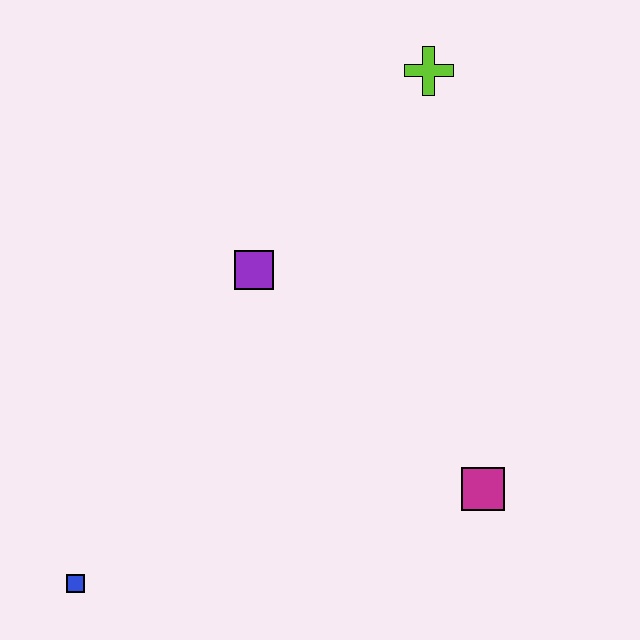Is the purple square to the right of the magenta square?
No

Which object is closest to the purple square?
The lime cross is closest to the purple square.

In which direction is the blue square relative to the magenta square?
The blue square is to the left of the magenta square.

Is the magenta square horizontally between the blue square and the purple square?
No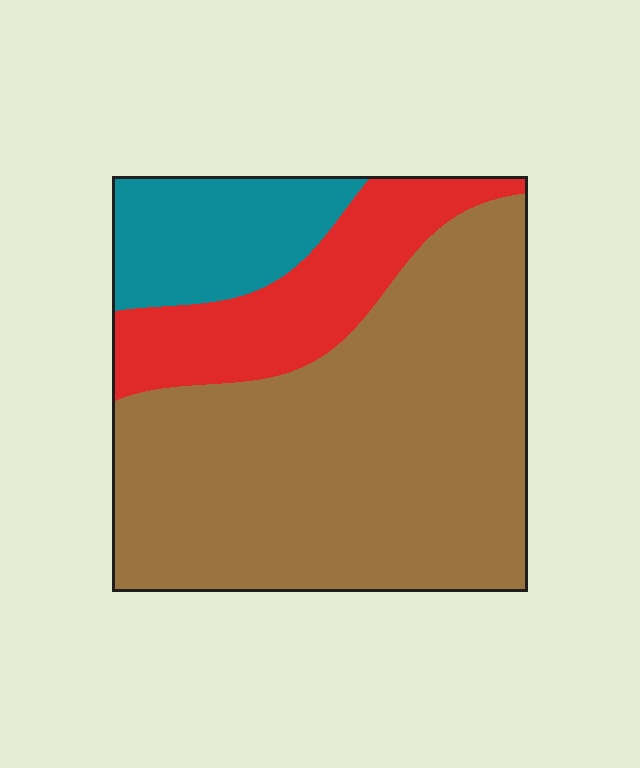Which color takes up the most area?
Brown, at roughly 65%.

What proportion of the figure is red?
Red covers roughly 20% of the figure.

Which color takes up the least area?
Teal, at roughly 15%.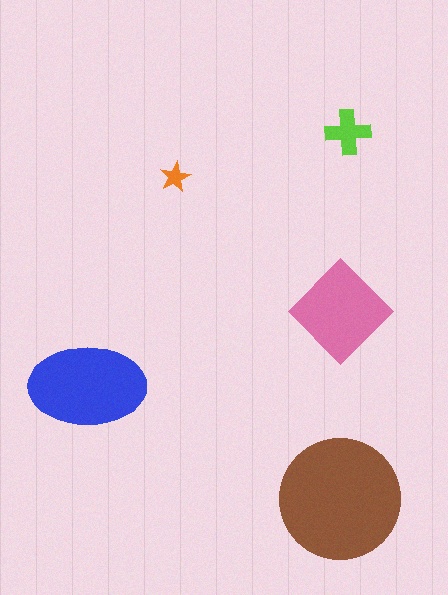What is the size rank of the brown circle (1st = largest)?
1st.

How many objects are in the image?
There are 5 objects in the image.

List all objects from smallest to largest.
The orange star, the lime cross, the pink diamond, the blue ellipse, the brown circle.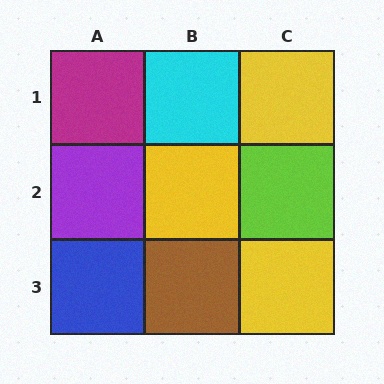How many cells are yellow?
3 cells are yellow.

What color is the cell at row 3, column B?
Brown.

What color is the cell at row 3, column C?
Yellow.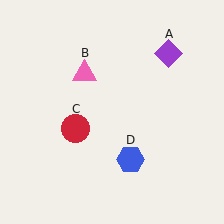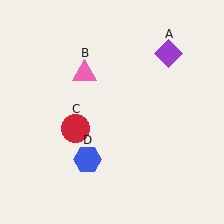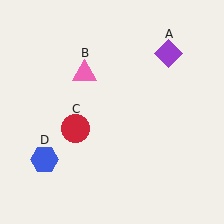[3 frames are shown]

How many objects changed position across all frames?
1 object changed position: blue hexagon (object D).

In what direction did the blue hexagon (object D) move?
The blue hexagon (object D) moved left.